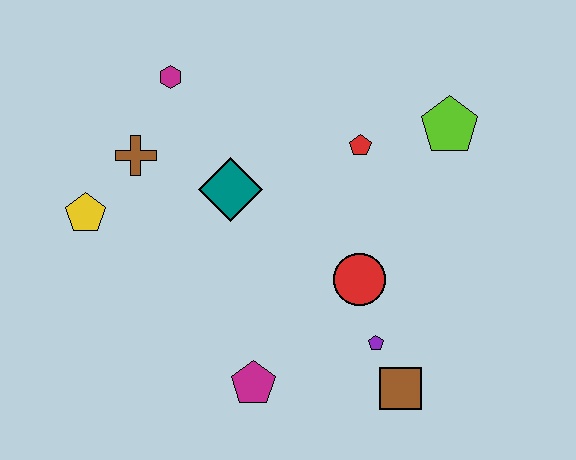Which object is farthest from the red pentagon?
The yellow pentagon is farthest from the red pentagon.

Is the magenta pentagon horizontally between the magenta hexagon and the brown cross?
No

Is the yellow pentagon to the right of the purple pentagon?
No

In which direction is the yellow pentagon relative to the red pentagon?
The yellow pentagon is to the left of the red pentagon.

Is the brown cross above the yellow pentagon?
Yes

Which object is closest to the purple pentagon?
The brown square is closest to the purple pentagon.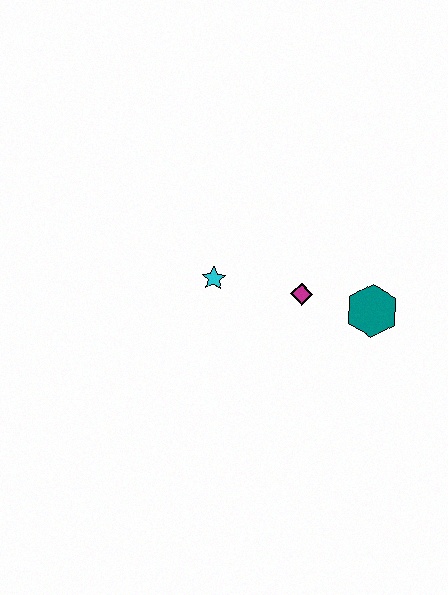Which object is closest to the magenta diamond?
The teal hexagon is closest to the magenta diamond.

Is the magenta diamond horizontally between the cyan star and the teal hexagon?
Yes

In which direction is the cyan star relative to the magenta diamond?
The cyan star is to the left of the magenta diamond.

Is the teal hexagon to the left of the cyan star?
No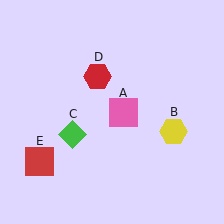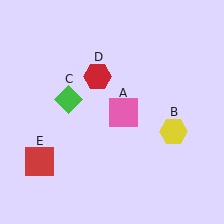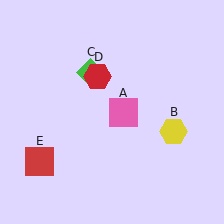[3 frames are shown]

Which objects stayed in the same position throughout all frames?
Pink square (object A) and yellow hexagon (object B) and red hexagon (object D) and red square (object E) remained stationary.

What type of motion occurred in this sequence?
The green diamond (object C) rotated clockwise around the center of the scene.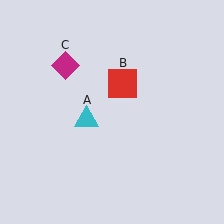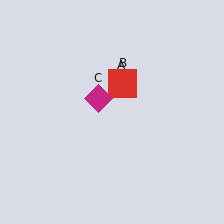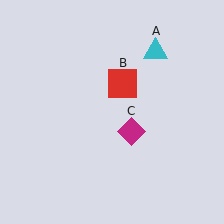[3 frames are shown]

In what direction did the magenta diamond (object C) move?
The magenta diamond (object C) moved down and to the right.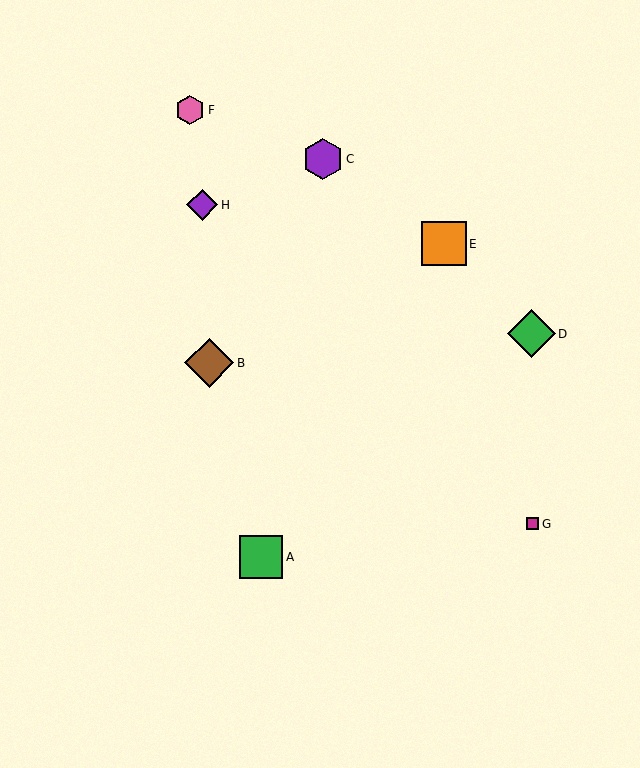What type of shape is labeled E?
Shape E is an orange square.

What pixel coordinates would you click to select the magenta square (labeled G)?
Click at (533, 524) to select the magenta square G.